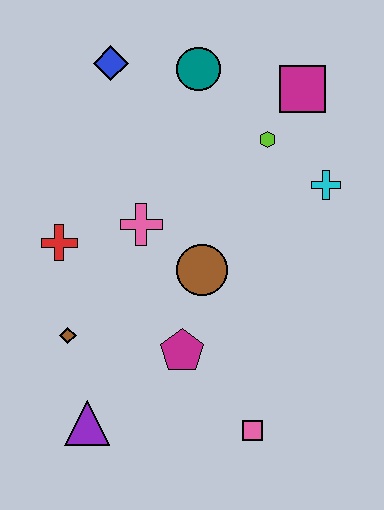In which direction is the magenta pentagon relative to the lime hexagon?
The magenta pentagon is below the lime hexagon.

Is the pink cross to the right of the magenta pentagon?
No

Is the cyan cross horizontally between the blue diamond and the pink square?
No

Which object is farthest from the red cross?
The magenta square is farthest from the red cross.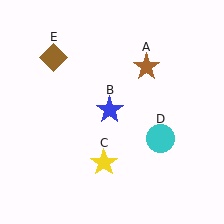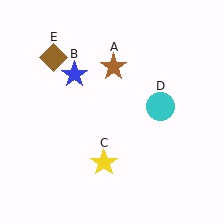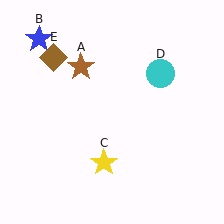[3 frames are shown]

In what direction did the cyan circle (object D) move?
The cyan circle (object D) moved up.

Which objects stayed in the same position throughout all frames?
Yellow star (object C) and brown diamond (object E) remained stationary.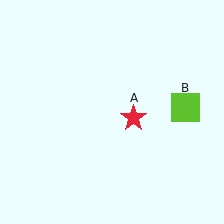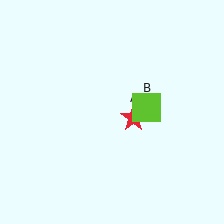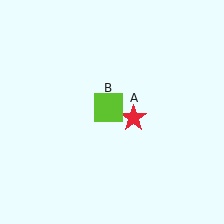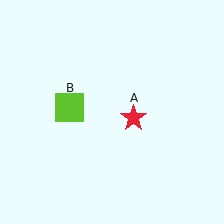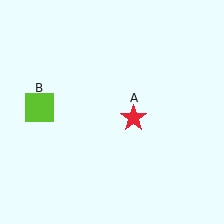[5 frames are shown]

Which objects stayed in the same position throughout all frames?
Red star (object A) remained stationary.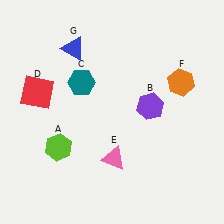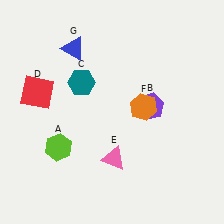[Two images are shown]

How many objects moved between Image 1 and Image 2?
1 object moved between the two images.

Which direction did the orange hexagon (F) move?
The orange hexagon (F) moved left.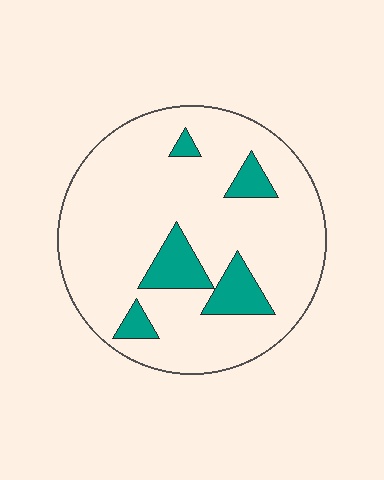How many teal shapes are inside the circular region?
5.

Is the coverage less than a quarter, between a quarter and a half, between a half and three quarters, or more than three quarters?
Less than a quarter.